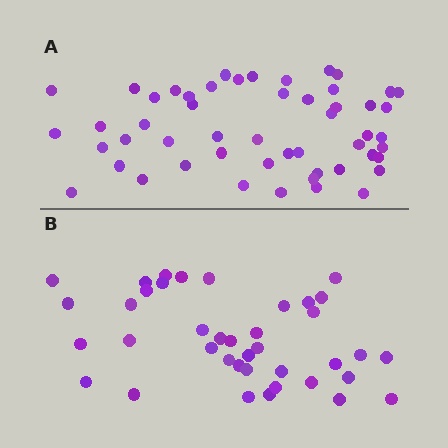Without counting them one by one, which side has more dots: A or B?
Region A (the top region) has more dots.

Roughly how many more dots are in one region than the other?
Region A has approximately 15 more dots than region B.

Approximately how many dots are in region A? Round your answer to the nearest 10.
About 50 dots. (The exact count is 52, which rounds to 50.)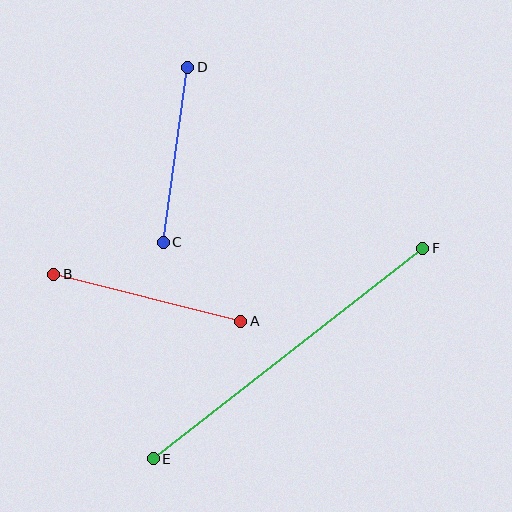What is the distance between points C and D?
The distance is approximately 177 pixels.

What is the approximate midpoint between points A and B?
The midpoint is at approximately (147, 298) pixels.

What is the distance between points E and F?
The distance is approximately 342 pixels.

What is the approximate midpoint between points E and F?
The midpoint is at approximately (288, 354) pixels.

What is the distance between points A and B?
The distance is approximately 193 pixels.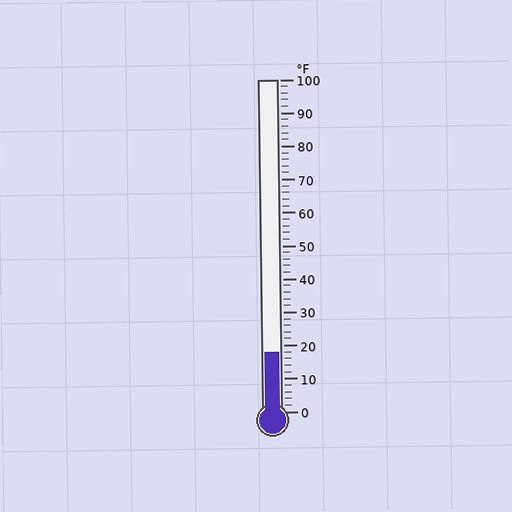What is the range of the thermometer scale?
The thermometer scale ranges from 0°F to 100°F.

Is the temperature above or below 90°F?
The temperature is below 90°F.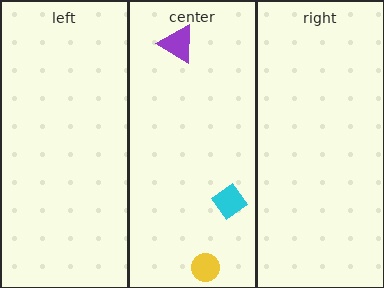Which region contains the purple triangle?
The center region.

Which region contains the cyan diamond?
The center region.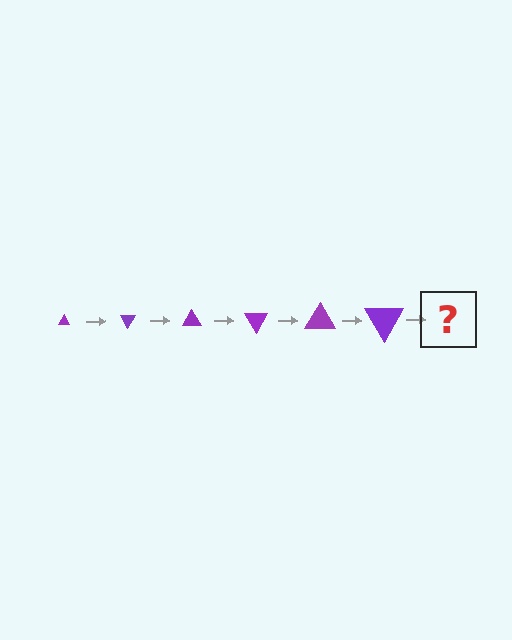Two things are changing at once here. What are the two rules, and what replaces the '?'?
The two rules are that the triangle grows larger each step and it rotates 60 degrees each step. The '?' should be a triangle, larger than the previous one and rotated 360 degrees from the start.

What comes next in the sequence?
The next element should be a triangle, larger than the previous one and rotated 360 degrees from the start.